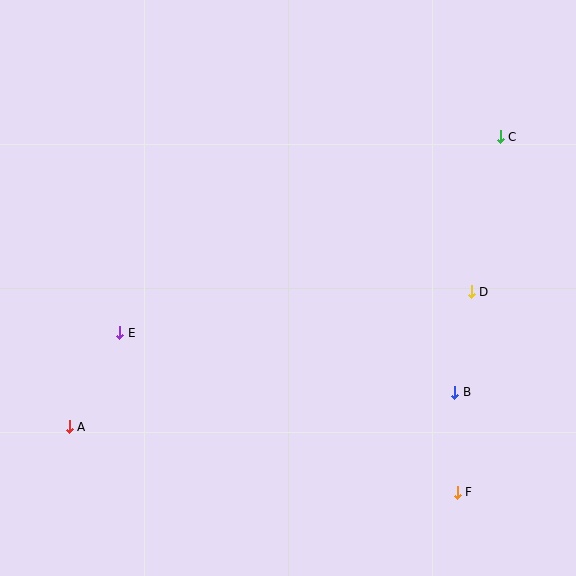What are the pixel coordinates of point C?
Point C is at (500, 137).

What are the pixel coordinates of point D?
Point D is at (471, 292).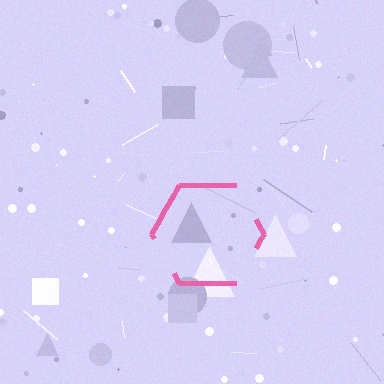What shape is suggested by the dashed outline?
The dashed outline suggests a hexagon.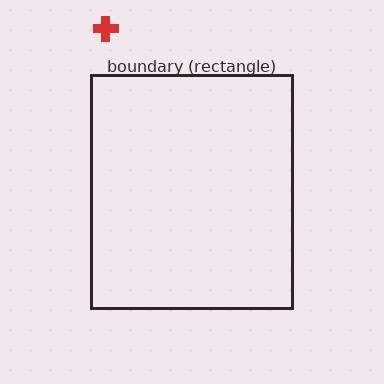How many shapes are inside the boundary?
0 inside, 1 outside.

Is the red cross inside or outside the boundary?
Outside.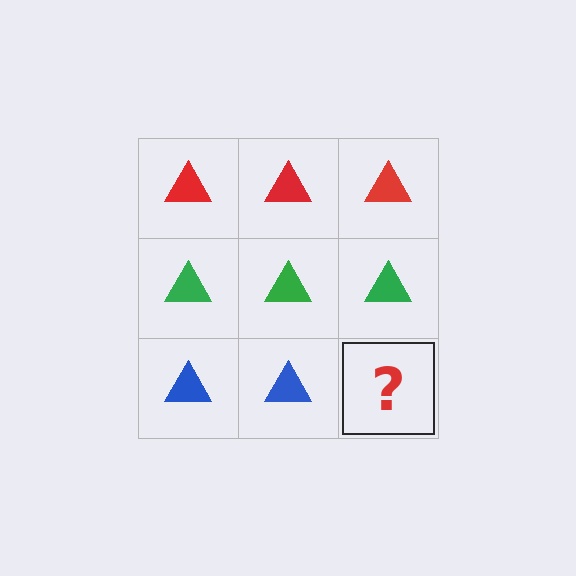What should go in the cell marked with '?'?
The missing cell should contain a blue triangle.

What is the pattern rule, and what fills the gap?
The rule is that each row has a consistent color. The gap should be filled with a blue triangle.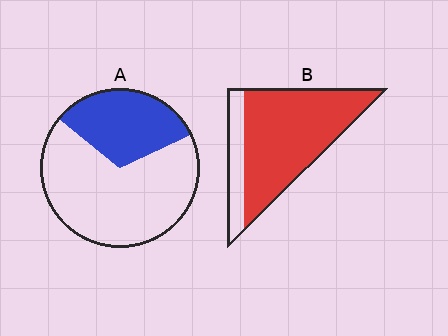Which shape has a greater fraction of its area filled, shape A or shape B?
Shape B.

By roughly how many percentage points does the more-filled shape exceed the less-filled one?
By roughly 50 percentage points (B over A).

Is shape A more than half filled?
No.